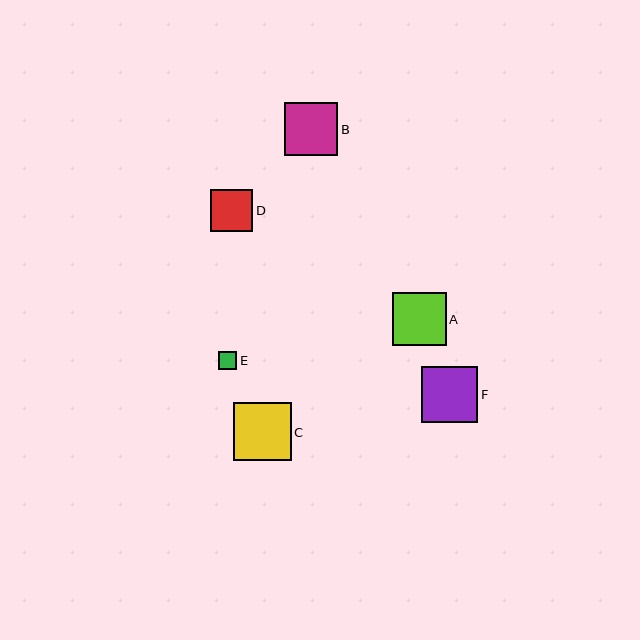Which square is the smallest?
Square E is the smallest with a size of approximately 18 pixels.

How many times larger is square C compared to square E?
Square C is approximately 3.1 times the size of square E.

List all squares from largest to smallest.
From largest to smallest: C, F, A, B, D, E.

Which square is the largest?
Square C is the largest with a size of approximately 57 pixels.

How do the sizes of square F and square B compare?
Square F and square B are approximately the same size.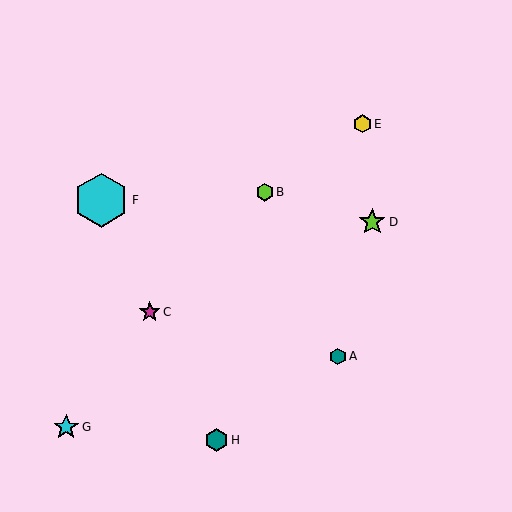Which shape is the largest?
The cyan hexagon (labeled F) is the largest.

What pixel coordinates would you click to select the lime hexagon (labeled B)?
Click at (265, 192) to select the lime hexagon B.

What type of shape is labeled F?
Shape F is a cyan hexagon.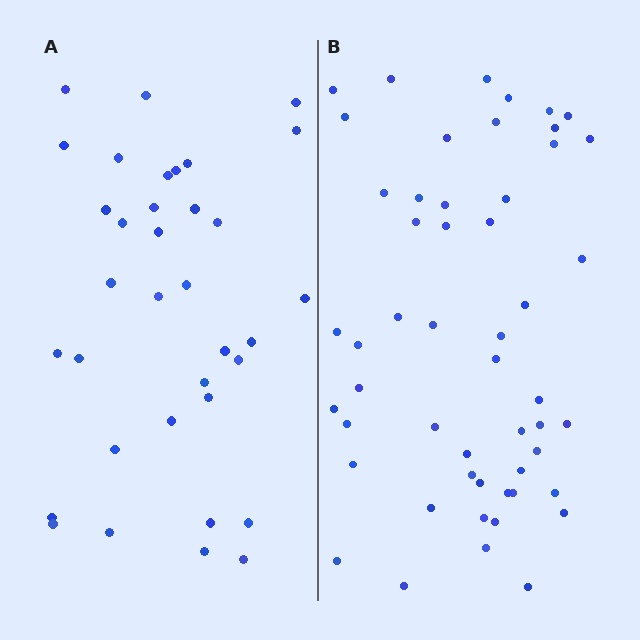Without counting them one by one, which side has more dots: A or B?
Region B (the right region) has more dots.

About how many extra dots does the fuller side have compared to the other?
Region B has approximately 15 more dots than region A.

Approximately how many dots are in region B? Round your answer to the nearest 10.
About 50 dots. (The exact count is 52, which rounds to 50.)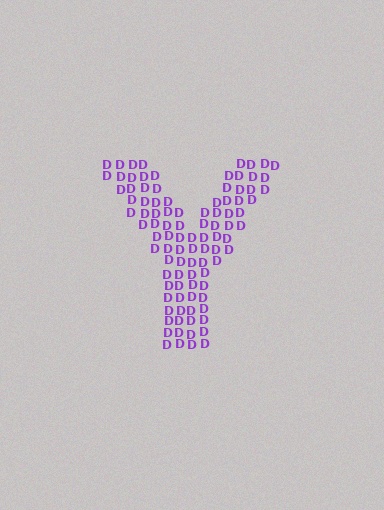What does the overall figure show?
The overall figure shows the letter Y.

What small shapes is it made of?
It is made of small letter D's.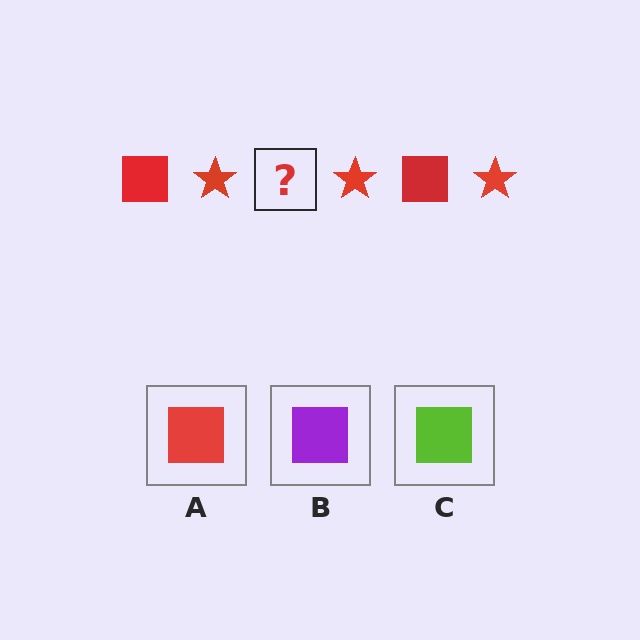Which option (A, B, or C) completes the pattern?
A.